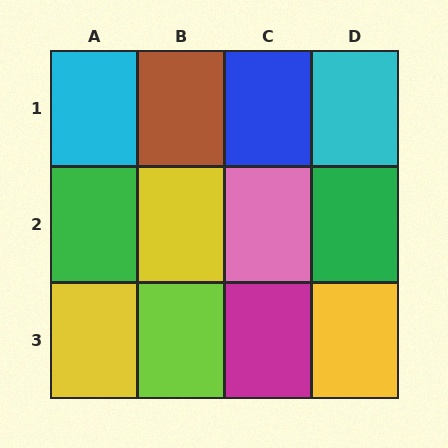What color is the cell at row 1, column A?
Cyan.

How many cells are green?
2 cells are green.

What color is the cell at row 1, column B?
Brown.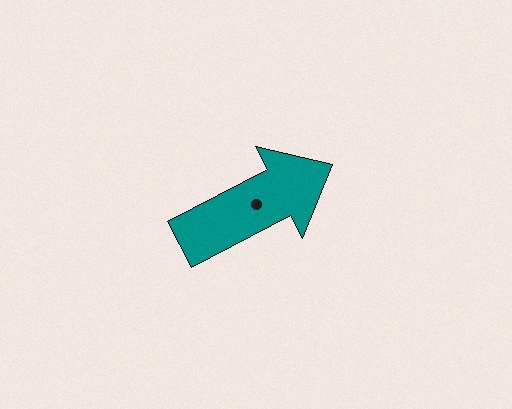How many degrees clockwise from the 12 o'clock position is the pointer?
Approximately 63 degrees.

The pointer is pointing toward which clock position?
Roughly 2 o'clock.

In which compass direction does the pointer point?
Northeast.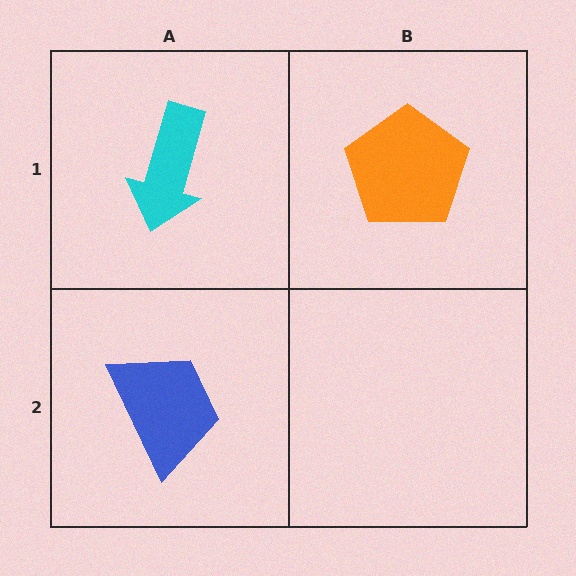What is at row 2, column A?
A blue trapezoid.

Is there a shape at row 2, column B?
No, that cell is empty.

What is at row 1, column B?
An orange pentagon.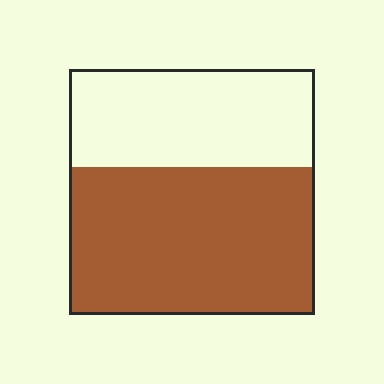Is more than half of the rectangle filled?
Yes.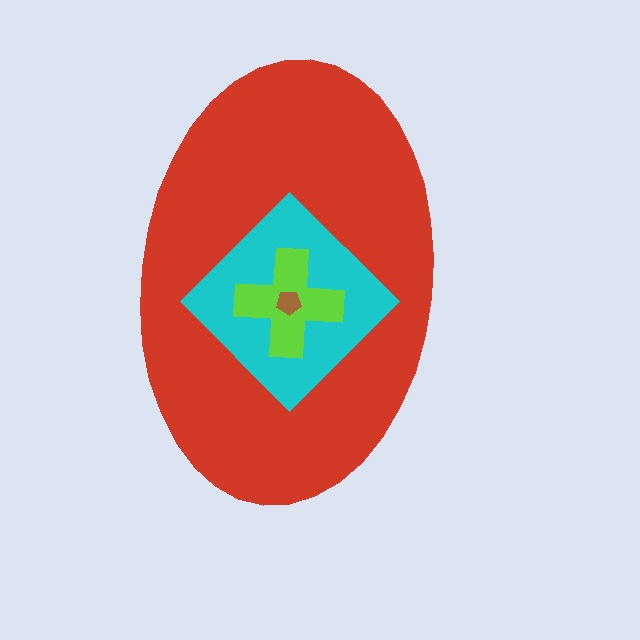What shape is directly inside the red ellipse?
The cyan diamond.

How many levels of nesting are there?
4.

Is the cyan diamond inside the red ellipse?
Yes.